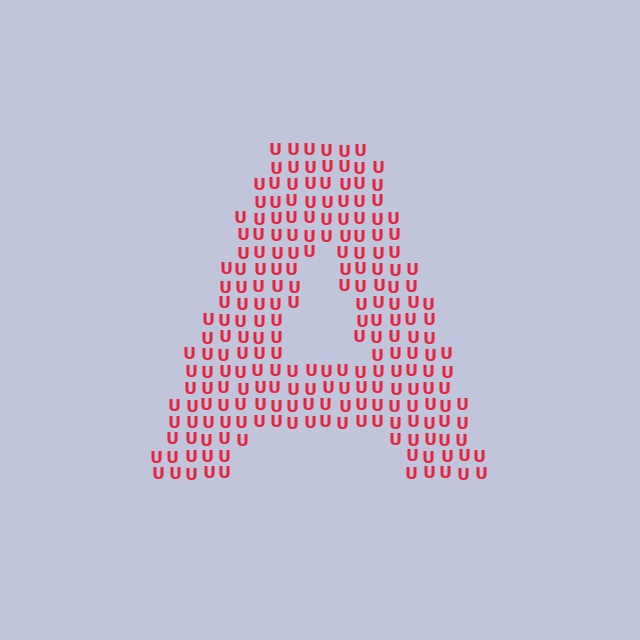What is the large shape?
The large shape is the letter A.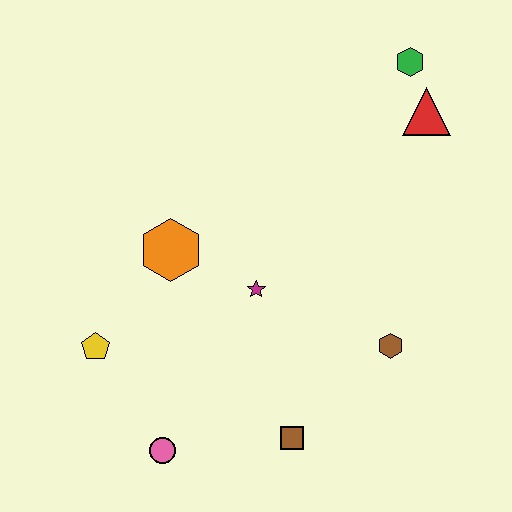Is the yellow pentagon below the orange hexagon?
Yes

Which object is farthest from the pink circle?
The green hexagon is farthest from the pink circle.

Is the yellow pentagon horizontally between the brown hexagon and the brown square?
No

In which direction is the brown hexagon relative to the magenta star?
The brown hexagon is to the right of the magenta star.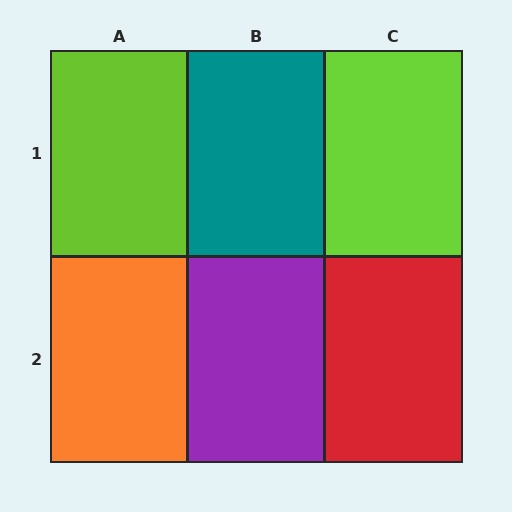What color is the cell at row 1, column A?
Lime.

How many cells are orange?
1 cell is orange.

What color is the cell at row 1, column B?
Teal.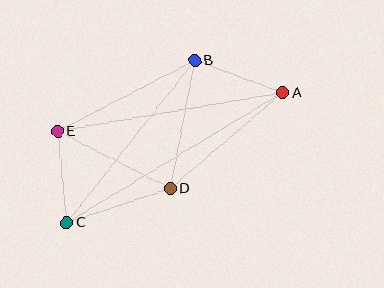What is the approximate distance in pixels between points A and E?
The distance between A and E is approximately 228 pixels.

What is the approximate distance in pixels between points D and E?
The distance between D and E is approximately 126 pixels.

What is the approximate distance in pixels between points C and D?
The distance between C and D is approximately 108 pixels.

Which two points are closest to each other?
Points C and E are closest to each other.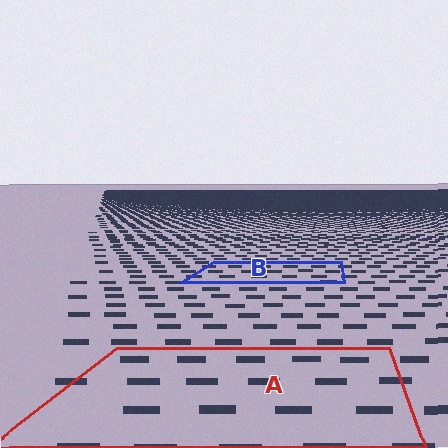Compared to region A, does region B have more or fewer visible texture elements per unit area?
Region B has more texture elements per unit area — they are packed more densely because it is farther away.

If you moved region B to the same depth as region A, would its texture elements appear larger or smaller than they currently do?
They would appear larger. At a closer depth, the same texture elements are projected at a bigger on-screen size.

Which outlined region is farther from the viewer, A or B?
Region B is farther from the viewer — the texture elements inside it appear smaller and more densely packed.